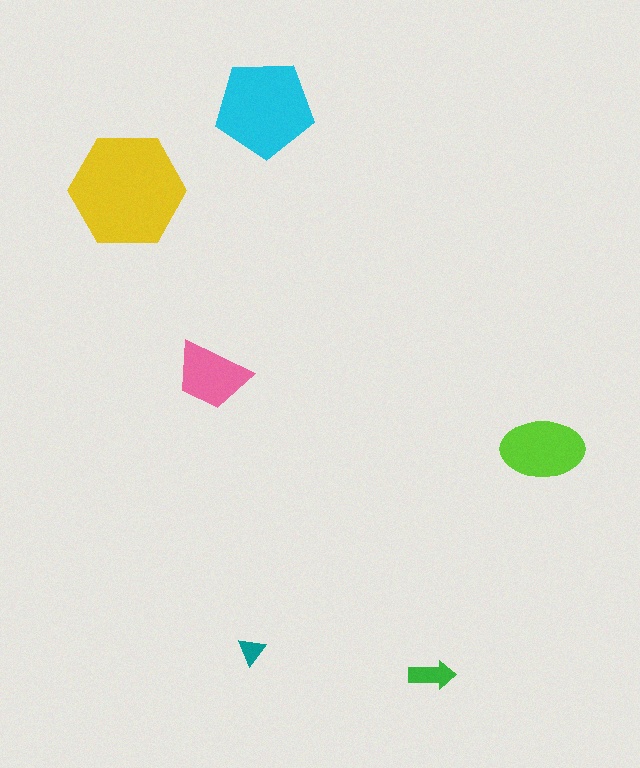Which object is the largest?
The yellow hexagon.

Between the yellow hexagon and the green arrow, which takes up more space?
The yellow hexagon.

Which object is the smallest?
The teal triangle.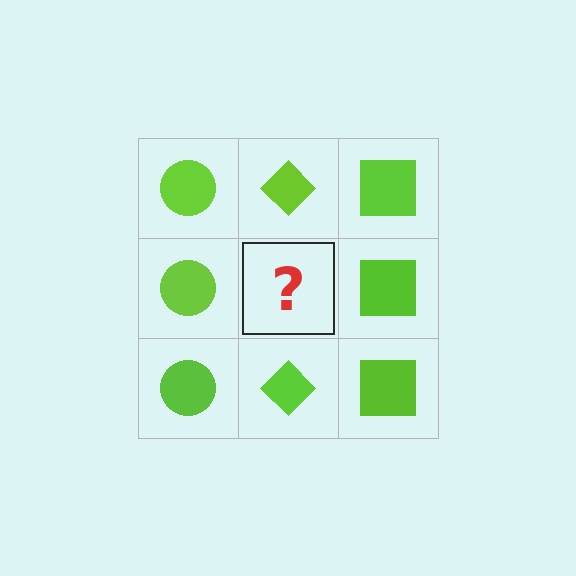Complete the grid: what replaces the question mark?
The question mark should be replaced with a lime diamond.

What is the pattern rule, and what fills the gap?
The rule is that each column has a consistent shape. The gap should be filled with a lime diamond.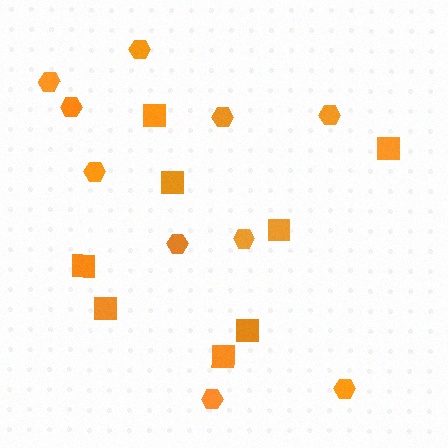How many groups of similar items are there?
There are 2 groups: one group of squares (8) and one group of hexagons (10).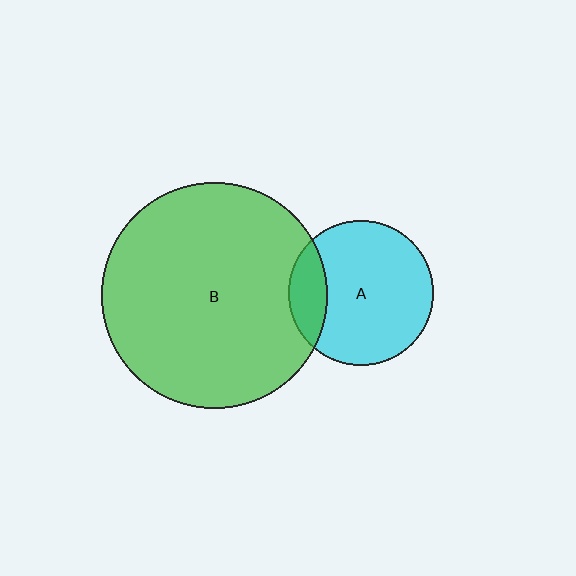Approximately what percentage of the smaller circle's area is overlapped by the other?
Approximately 15%.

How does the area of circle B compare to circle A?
Approximately 2.4 times.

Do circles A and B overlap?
Yes.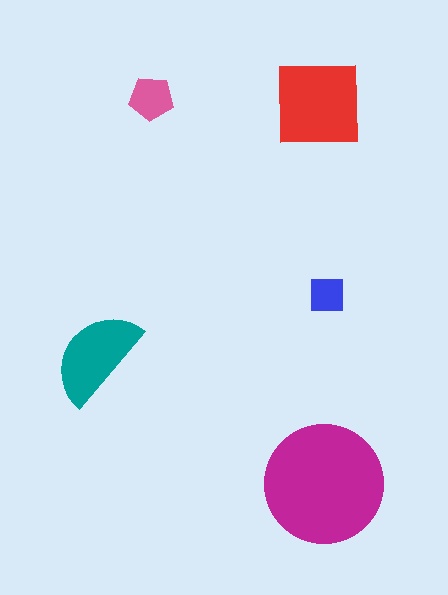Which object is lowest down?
The magenta circle is bottommost.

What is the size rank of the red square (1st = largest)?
2nd.